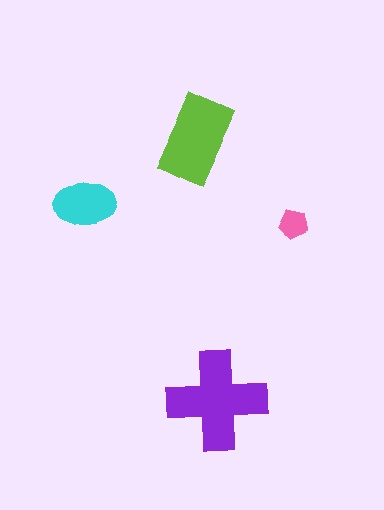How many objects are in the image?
There are 4 objects in the image.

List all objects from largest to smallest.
The purple cross, the lime rectangle, the cyan ellipse, the pink pentagon.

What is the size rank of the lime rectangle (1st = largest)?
2nd.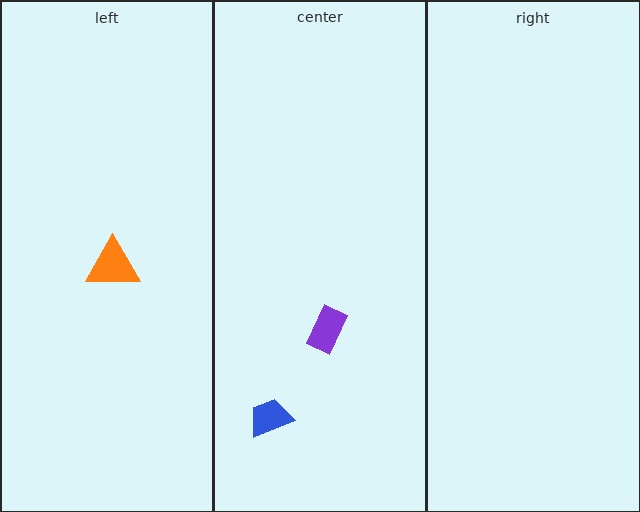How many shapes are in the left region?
1.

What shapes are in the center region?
The blue trapezoid, the purple rectangle.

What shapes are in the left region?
The orange triangle.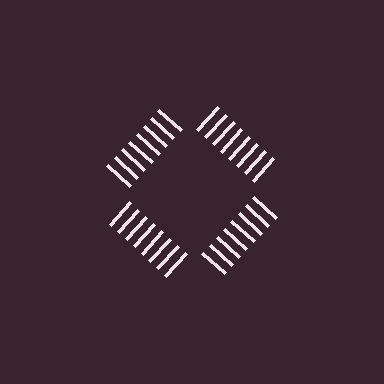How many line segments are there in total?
32 — 8 along each of the 4 edges.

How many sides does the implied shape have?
4 sides — the line-ends trace a square.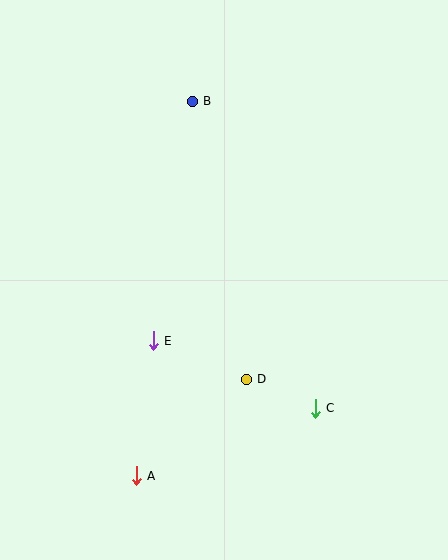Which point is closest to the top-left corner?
Point B is closest to the top-left corner.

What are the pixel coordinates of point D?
Point D is at (246, 379).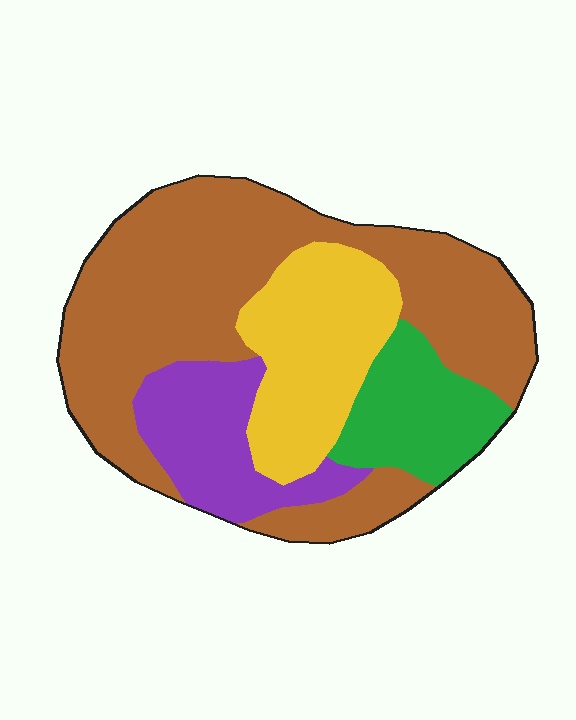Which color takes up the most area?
Brown, at roughly 50%.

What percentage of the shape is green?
Green covers 13% of the shape.